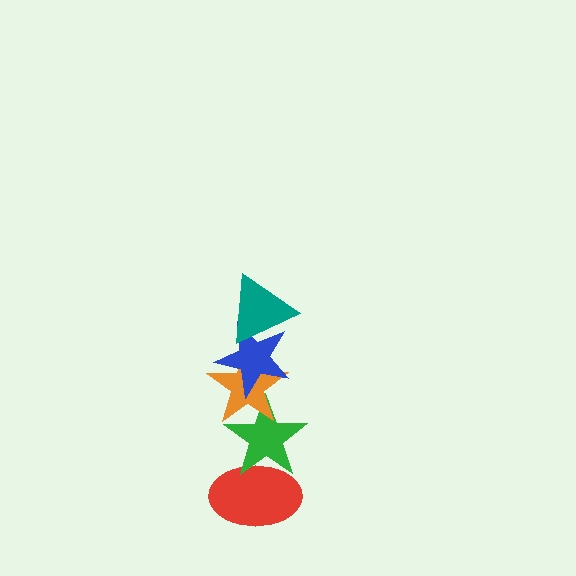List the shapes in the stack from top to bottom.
From top to bottom: the teal triangle, the blue star, the orange star, the green star, the red ellipse.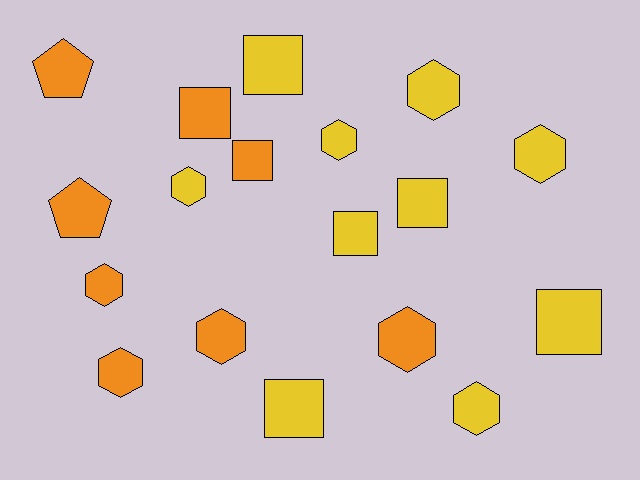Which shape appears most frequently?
Hexagon, with 9 objects.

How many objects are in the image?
There are 18 objects.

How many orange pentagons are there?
There are 2 orange pentagons.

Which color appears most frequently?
Yellow, with 10 objects.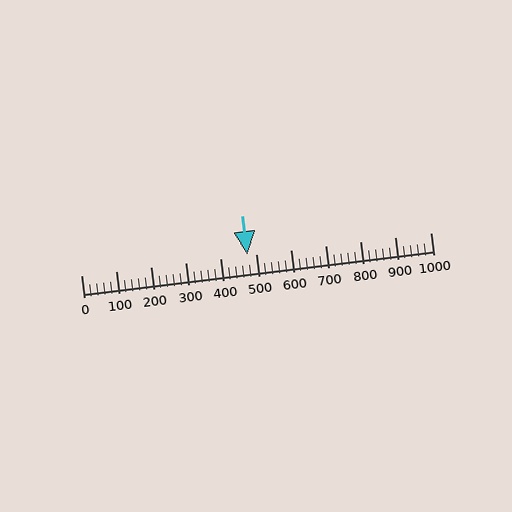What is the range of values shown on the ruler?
The ruler shows values from 0 to 1000.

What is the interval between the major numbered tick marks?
The major tick marks are spaced 100 units apart.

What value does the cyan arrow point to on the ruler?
The cyan arrow points to approximately 477.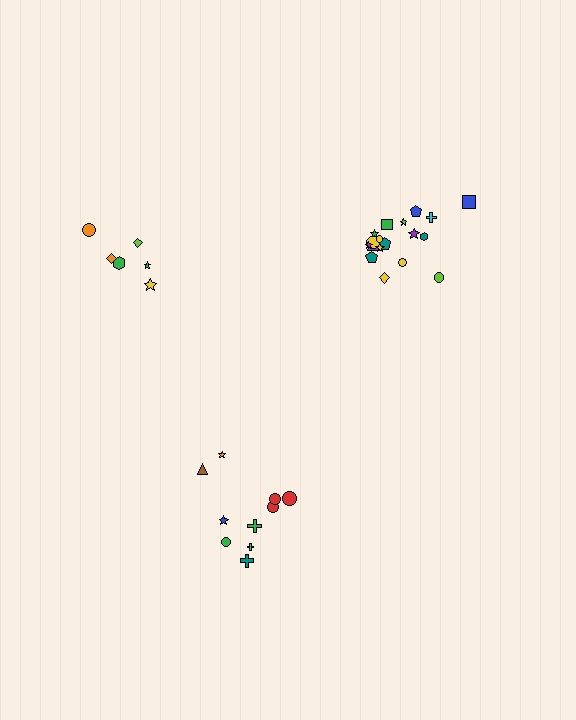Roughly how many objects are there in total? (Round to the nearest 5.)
Roughly 35 objects in total.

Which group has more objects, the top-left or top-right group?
The top-right group.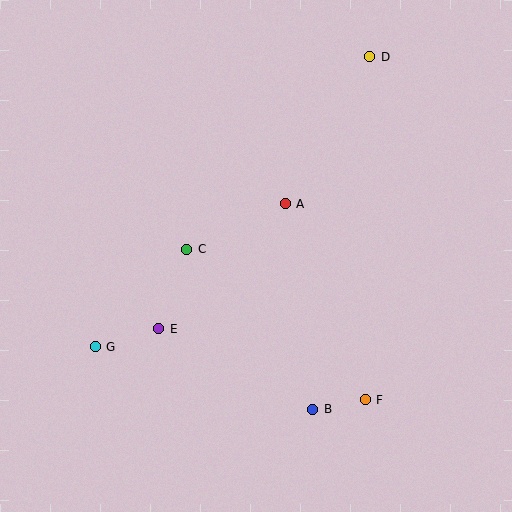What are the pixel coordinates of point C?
Point C is at (187, 249).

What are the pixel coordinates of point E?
Point E is at (159, 329).